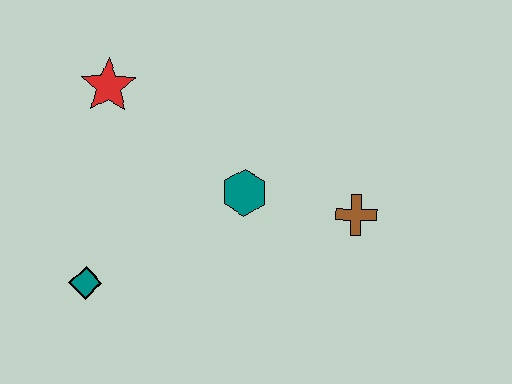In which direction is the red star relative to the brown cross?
The red star is to the left of the brown cross.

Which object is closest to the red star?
The teal hexagon is closest to the red star.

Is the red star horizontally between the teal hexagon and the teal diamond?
Yes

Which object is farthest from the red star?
The brown cross is farthest from the red star.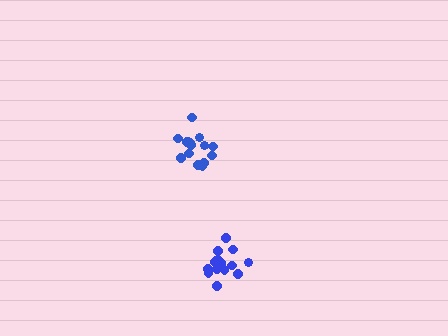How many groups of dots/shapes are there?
There are 2 groups.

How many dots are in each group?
Group 1: 15 dots, Group 2: 16 dots (31 total).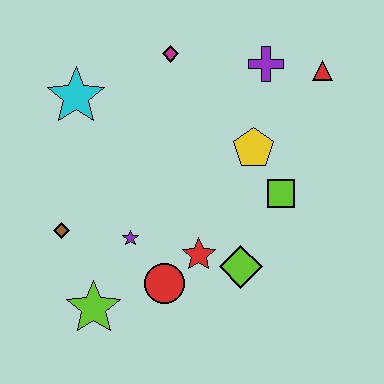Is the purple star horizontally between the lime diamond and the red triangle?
No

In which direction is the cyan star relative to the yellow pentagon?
The cyan star is to the left of the yellow pentagon.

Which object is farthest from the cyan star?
The red triangle is farthest from the cyan star.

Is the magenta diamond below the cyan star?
No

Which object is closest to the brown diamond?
The purple star is closest to the brown diamond.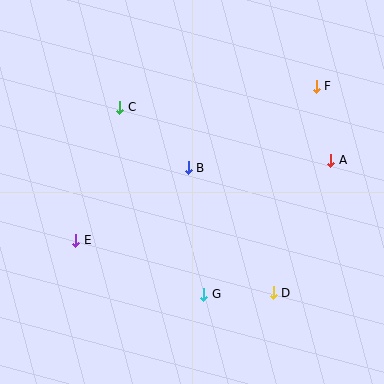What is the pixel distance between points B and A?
The distance between B and A is 143 pixels.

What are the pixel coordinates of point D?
Point D is at (273, 293).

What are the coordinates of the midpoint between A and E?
The midpoint between A and E is at (203, 200).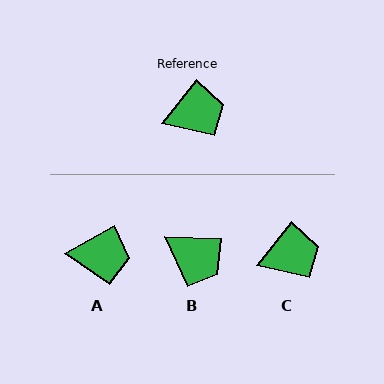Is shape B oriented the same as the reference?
No, it is off by about 53 degrees.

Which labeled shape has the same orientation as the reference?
C.